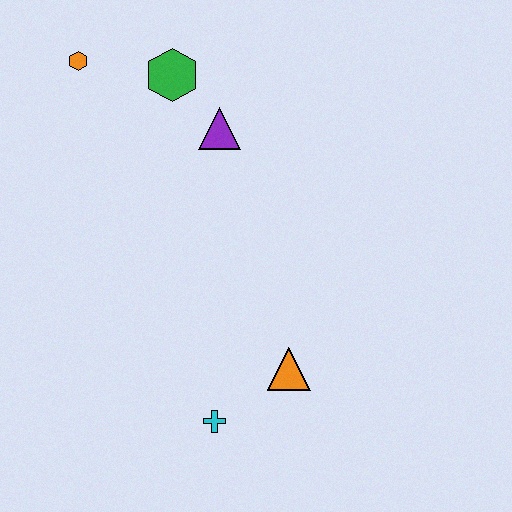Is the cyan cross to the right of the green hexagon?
Yes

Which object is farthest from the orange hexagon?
The cyan cross is farthest from the orange hexagon.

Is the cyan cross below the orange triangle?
Yes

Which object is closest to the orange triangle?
The cyan cross is closest to the orange triangle.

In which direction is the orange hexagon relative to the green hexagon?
The orange hexagon is to the left of the green hexagon.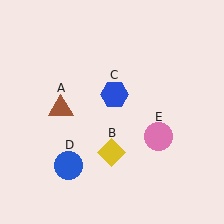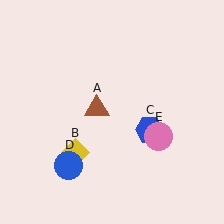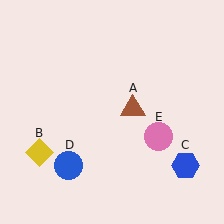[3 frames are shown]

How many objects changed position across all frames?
3 objects changed position: brown triangle (object A), yellow diamond (object B), blue hexagon (object C).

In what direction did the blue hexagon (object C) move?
The blue hexagon (object C) moved down and to the right.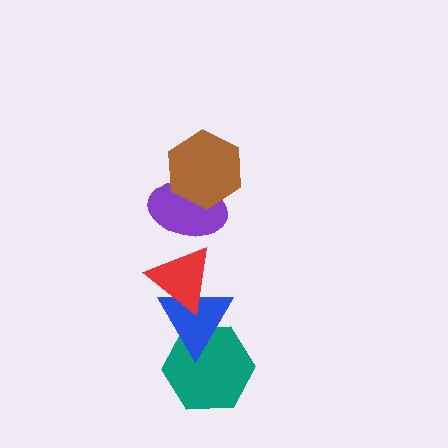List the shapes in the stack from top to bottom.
From top to bottom: the brown hexagon, the purple ellipse, the red triangle, the blue triangle, the teal hexagon.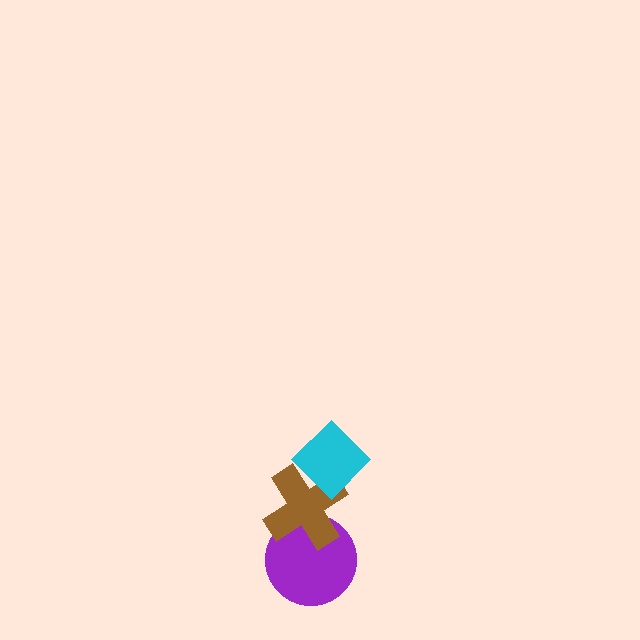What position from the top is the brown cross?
The brown cross is 2nd from the top.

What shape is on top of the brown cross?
The cyan diamond is on top of the brown cross.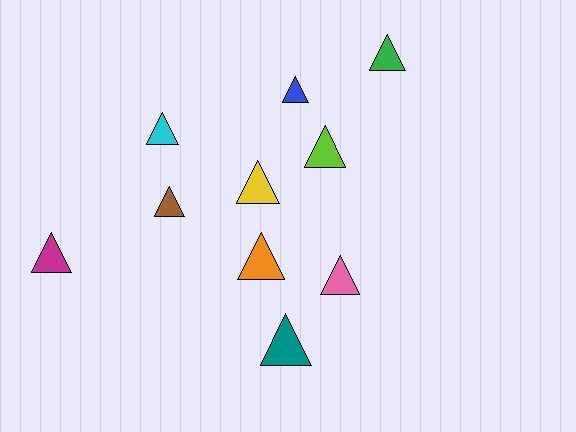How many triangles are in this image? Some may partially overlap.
There are 10 triangles.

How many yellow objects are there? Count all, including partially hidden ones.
There is 1 yellow object.